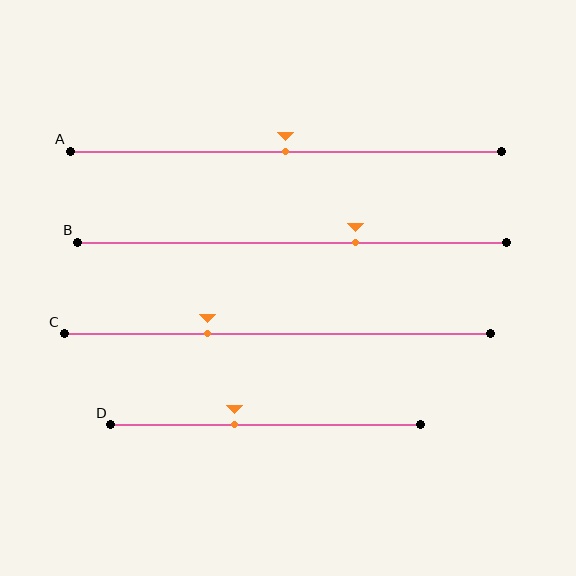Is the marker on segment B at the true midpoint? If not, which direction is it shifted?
No, the marker on segment B is shifted to the right by about 15% of the segment length.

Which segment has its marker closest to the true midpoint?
Segment A has its marker closest to the true midpoint.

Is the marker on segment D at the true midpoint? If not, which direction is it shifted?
No, the marker on segment D is shifted to the left by about 10% of the segment length.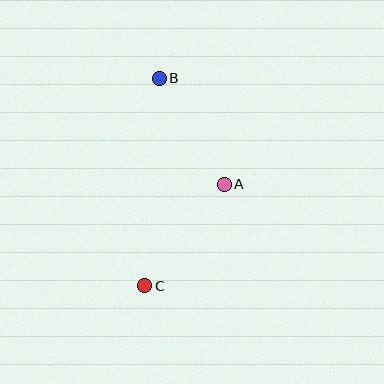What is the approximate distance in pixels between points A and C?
The distance between A and C is approximately 129 pixels.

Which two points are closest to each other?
Points A and B are closest to each other.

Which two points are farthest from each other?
Points B and C are farthest from each other.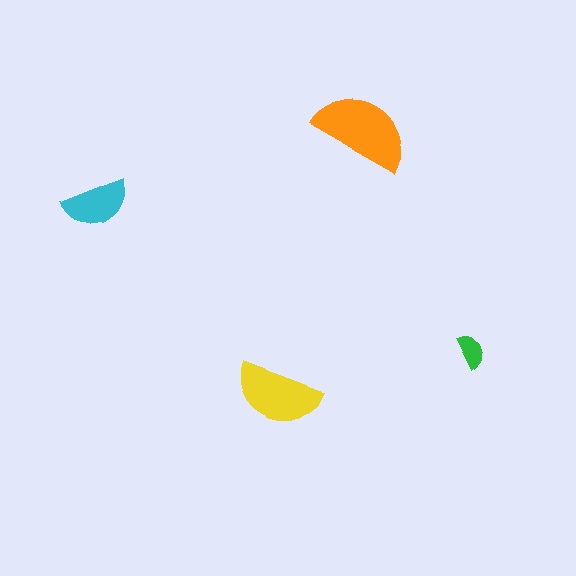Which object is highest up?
The orange semicircle is topmost.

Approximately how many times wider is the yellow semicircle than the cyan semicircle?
About 1.5 times wider.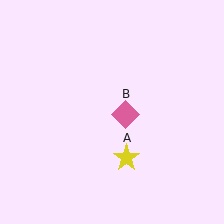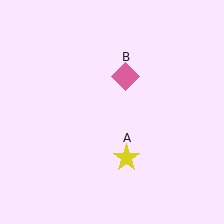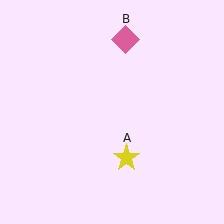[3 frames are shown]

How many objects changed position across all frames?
1 object changed position: pink diamond (object B).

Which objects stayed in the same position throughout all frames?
Yellow star (object A) remained stationary.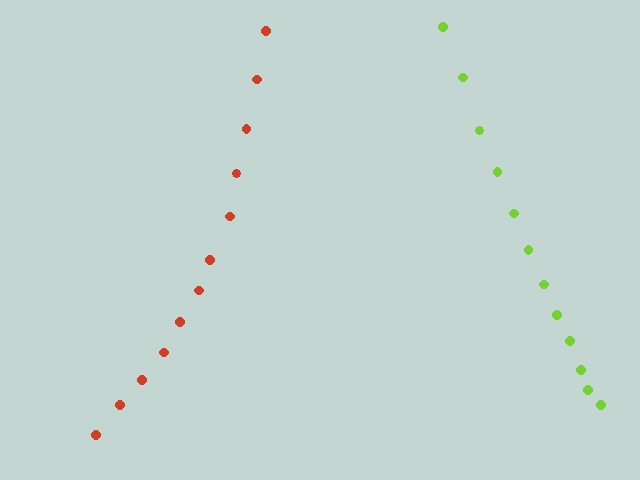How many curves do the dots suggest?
There are 2 distinct paths.